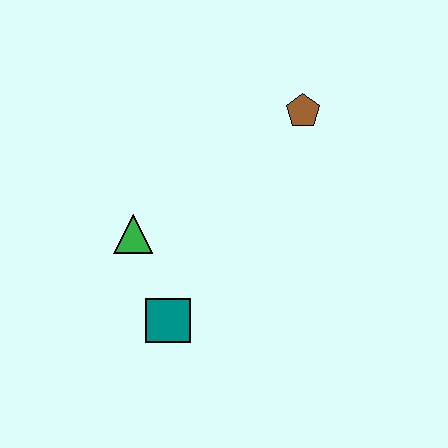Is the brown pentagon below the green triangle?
No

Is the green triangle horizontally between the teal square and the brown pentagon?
No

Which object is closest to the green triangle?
The teal square is closest to the green triangle.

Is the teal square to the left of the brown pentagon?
Yes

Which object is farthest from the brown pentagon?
The teal square is farthest from the brown pentagon.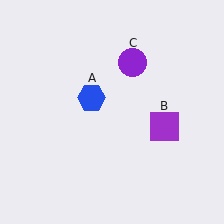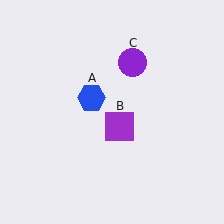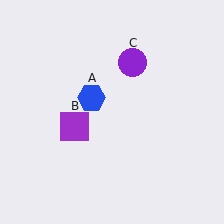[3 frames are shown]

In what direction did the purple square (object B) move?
The purple square (object B) moved left.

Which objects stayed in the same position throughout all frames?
Blue hexagon (object A) and purple circle (object C) remained stationary.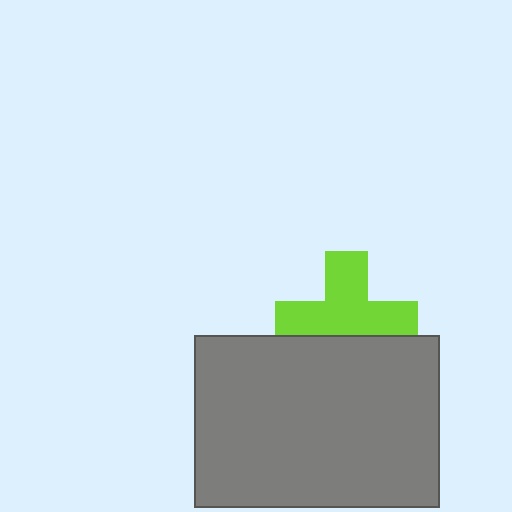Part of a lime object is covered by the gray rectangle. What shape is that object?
It is a cross.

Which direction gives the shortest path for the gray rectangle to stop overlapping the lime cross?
Moving down gives the shortest separation.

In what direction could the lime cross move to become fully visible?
The lime cross could move up. That would shift it out from behind the gray rectangle entirely.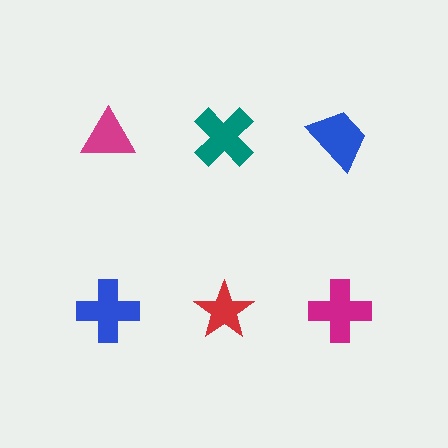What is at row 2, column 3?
A magenta cross.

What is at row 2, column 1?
A blue cross.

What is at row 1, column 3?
A blue trapezoid.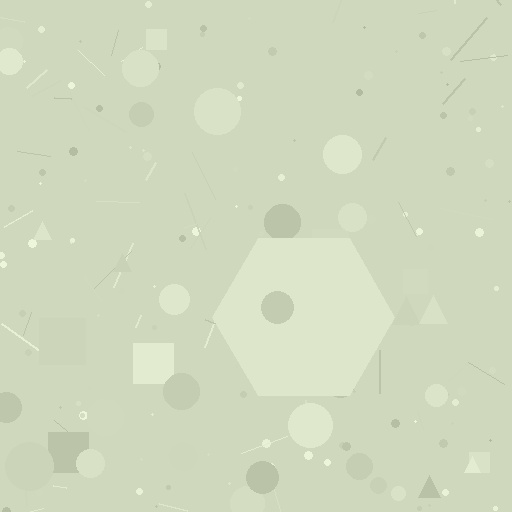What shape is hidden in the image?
A hexagon is hidden in the image.